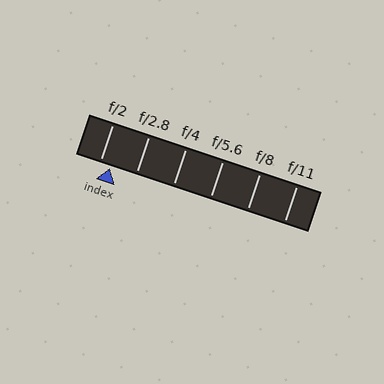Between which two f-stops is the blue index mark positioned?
The index mark is between f/2 and f/2.8.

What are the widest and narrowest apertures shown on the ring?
The widest aperture shown is f/2 and the narrowest is f/11.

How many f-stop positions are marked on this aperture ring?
There are 6 f-stop positions marked.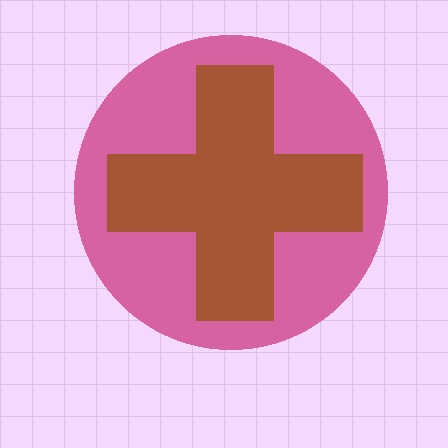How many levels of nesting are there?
2.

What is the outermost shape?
The pink circle.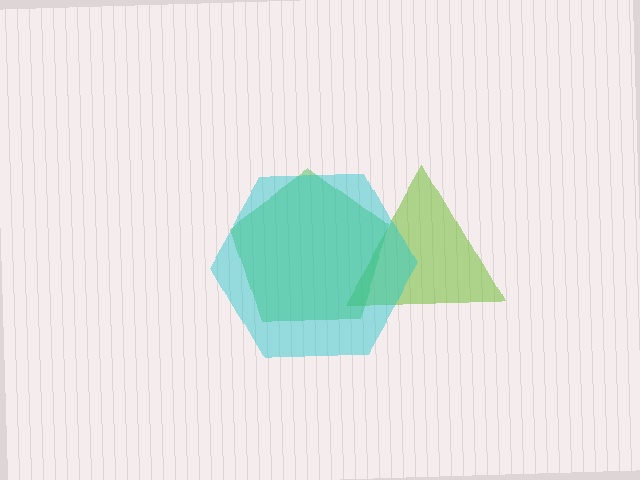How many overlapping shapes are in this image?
There are 3 overlapping shapes in the image.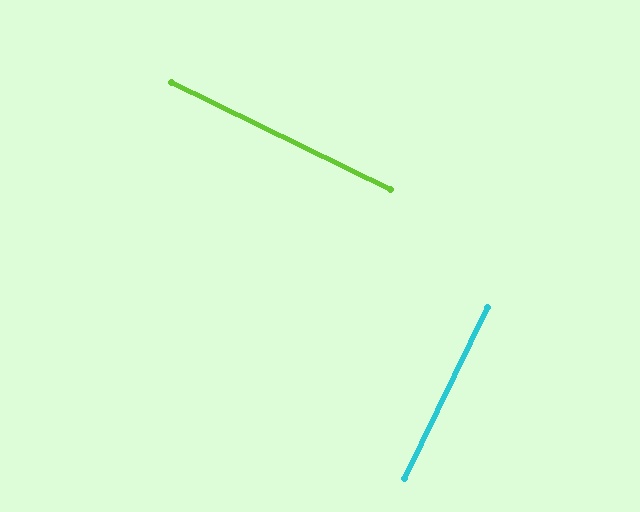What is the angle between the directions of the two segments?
Approximately 90 degrees.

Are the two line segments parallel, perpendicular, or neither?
Perpendicular — they meet at approximately 90°.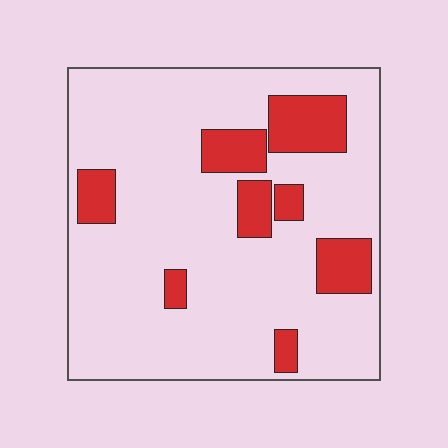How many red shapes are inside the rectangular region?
8.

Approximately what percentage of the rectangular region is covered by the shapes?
Approximately 20%.